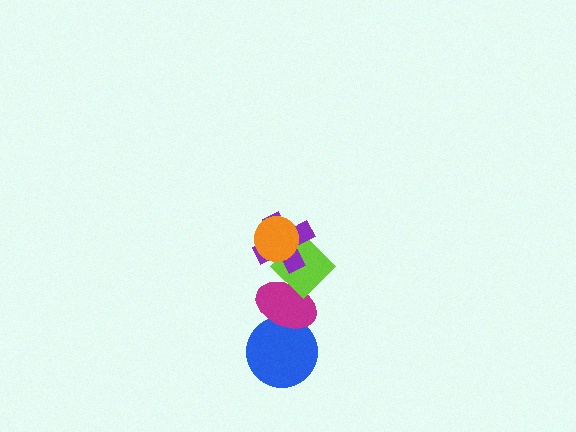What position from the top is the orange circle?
The orange circle is 1st from the top.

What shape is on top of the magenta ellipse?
The lime diamond is on top of the magenta ellipse.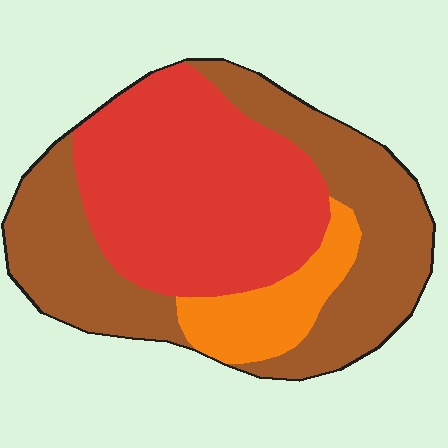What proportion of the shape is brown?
Brown covers 44% of the shape.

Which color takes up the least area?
Orange, at roughly 10%.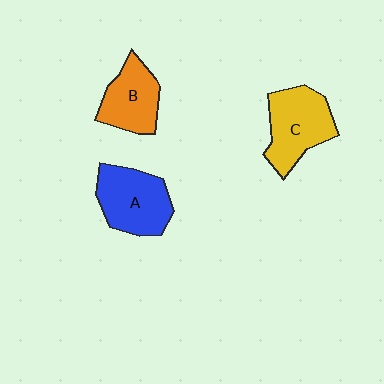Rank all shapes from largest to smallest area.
From largest to smallest: C (yellow), A (blue), B (orange).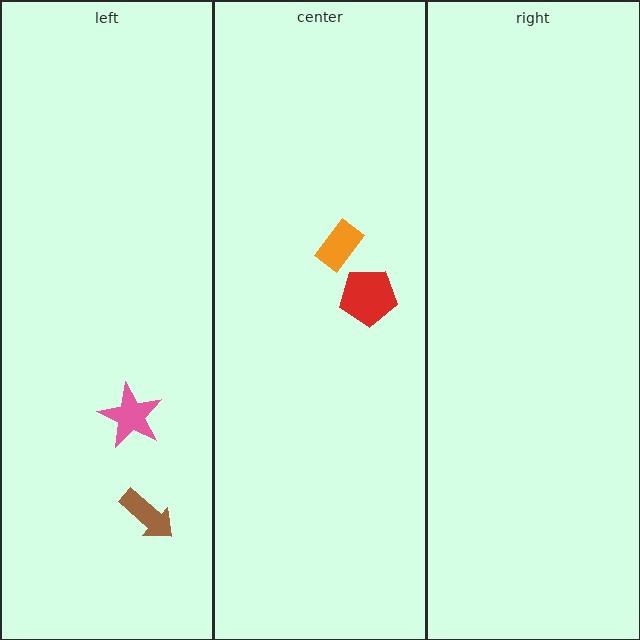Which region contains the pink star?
The left region.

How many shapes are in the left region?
2.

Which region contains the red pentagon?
The center region.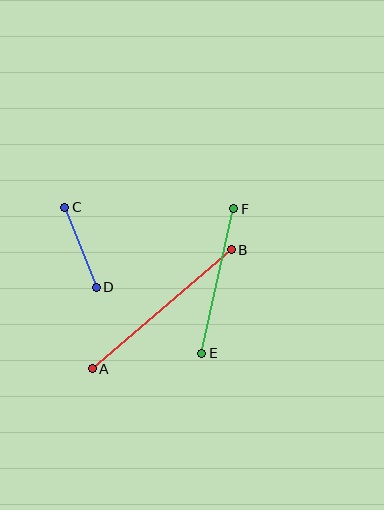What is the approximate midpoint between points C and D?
The midpoint is at approximately (80, 247) pixels.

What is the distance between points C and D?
The distance is approximately 86 pixels.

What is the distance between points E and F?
The distance is approximately 148 pixels.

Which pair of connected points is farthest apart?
Points A and B are farthest apart.